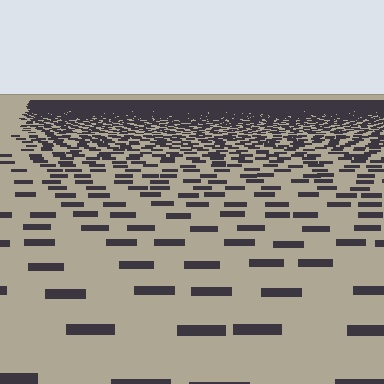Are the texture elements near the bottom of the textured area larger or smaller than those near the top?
Larger. Near the bottom, elements are closer to the viewer and appear at a bigger on-screen size.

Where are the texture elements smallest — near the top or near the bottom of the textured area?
Near the top.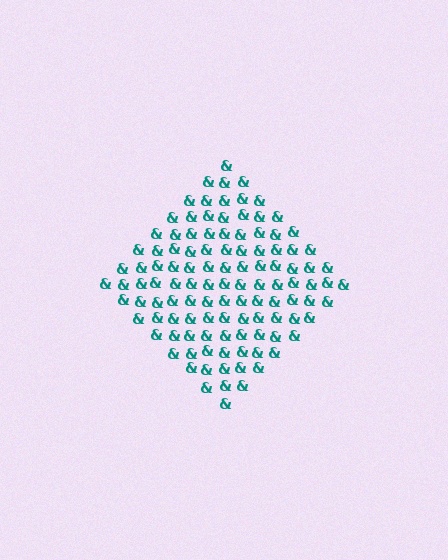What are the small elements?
The small elements are ampersands.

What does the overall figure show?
The overall figure shows a diamond.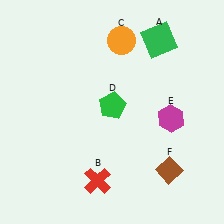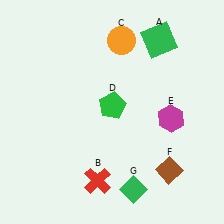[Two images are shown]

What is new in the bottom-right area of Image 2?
A green diamond (G) was added in the bottom-right area of Image 2.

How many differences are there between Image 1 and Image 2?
There is 1 difference between the two images.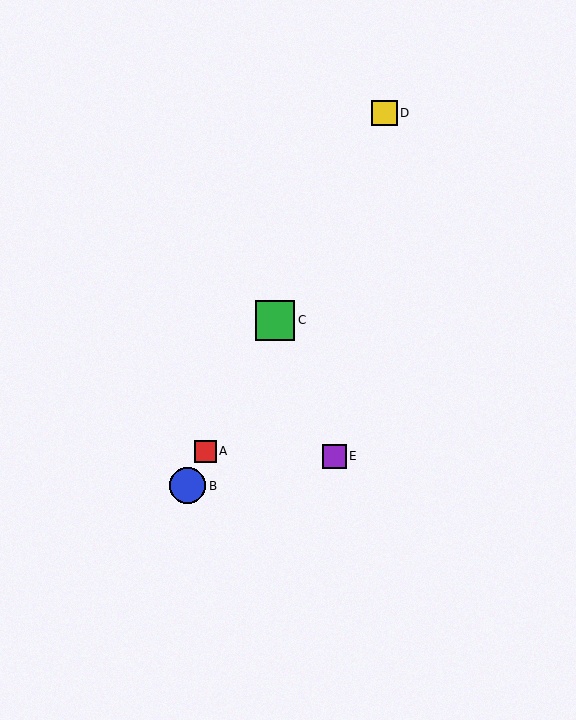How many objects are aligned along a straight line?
4 objects (A, B, C, D) are aligned along a straight line.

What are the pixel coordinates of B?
Object B is at (187, 486).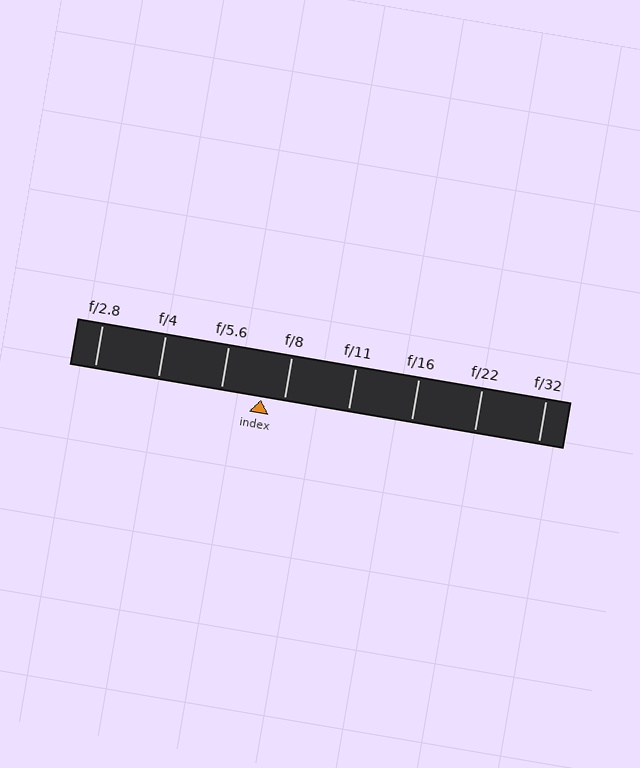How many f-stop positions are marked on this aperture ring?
There are 8 f-stop positions marked.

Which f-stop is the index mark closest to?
The index mark is closest to f/8.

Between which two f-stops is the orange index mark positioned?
The index mark is between f/5.6 and f/8.